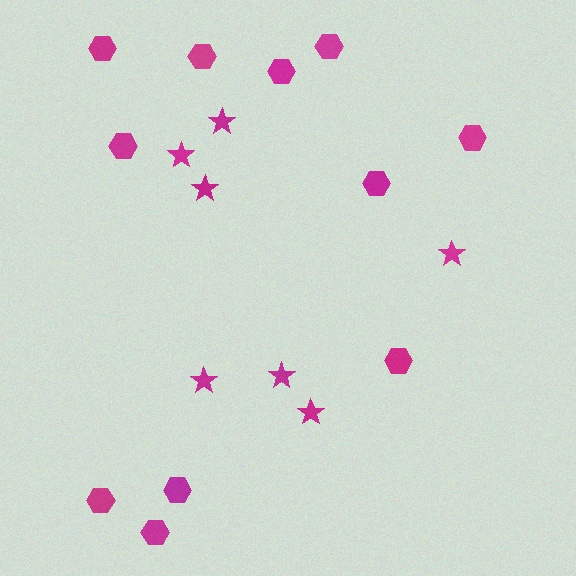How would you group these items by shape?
There are 2 groups: one group of stars (7) and one group of hexagons (11).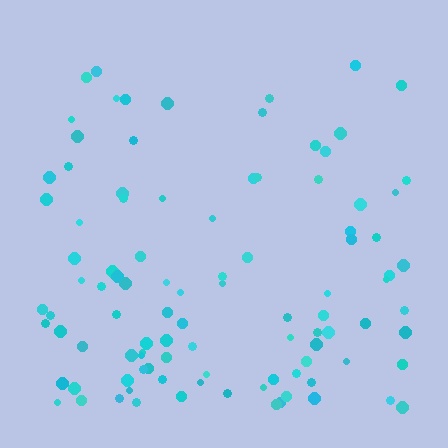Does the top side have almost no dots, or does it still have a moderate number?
Still a moderate number, just noticeably fewer than the bottom.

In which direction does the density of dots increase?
From top to bottom, with the bottom side densest.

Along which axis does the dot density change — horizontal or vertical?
Vertical.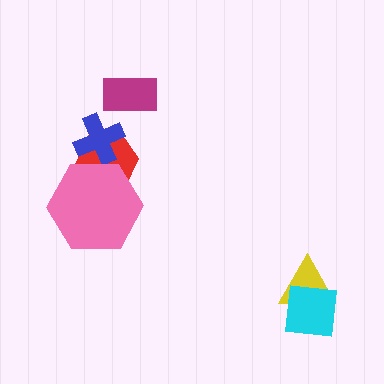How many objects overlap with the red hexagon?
2 objects overlap with the red hexagon.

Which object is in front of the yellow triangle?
The cyan square is in front of the yellow triangle.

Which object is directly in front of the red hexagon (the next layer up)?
The blue cross is directly in front of the red hexagon.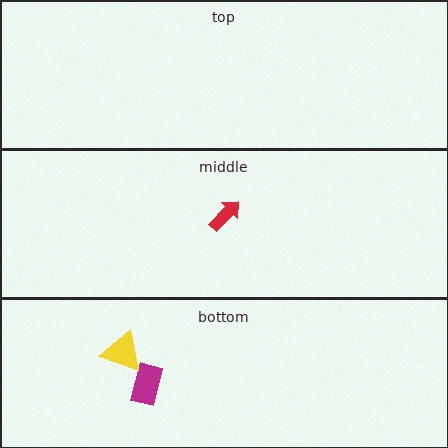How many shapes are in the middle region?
1.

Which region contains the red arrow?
The middle region.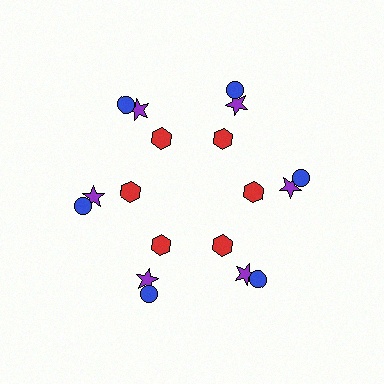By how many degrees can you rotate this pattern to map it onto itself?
The pattern maps onto itself every 60 degrees of rotation.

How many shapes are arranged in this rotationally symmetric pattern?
There are 18 shapes, arranged in 6 groups of 3.